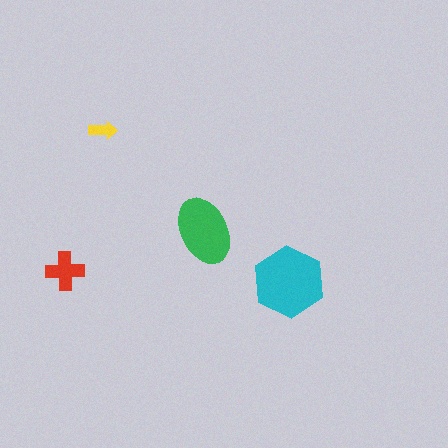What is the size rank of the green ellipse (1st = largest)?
2nd.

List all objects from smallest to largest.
The yellow arrow, the red cross, the green ellipse, the cyan hexagon.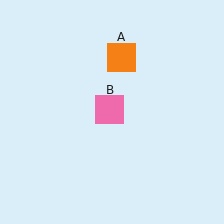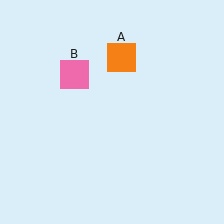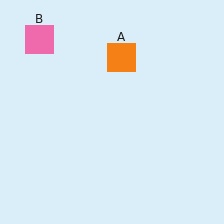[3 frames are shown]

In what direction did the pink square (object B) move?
The pink square (object B) moved up and to the left.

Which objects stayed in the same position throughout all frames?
Orange square (object A) remained stationary.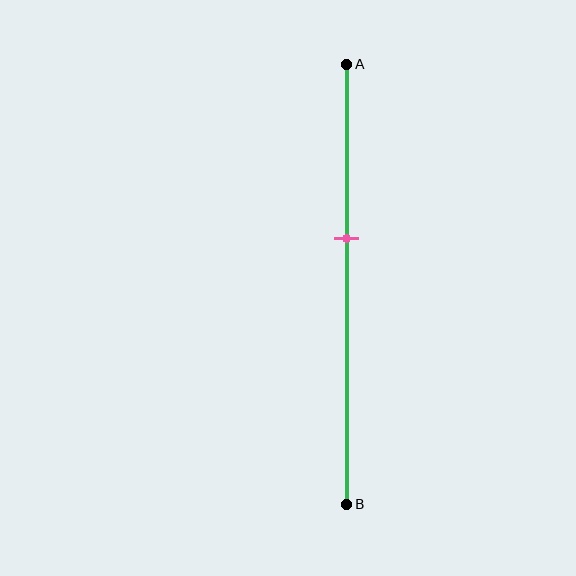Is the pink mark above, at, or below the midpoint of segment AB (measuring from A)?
The pink mark is above the midpoint of segment AB.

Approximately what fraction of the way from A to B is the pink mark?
The pink mark is approximately 40% of the way from A to B.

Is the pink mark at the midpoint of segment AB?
No, the mark is at about 40% from A, not at the 50% midpoint.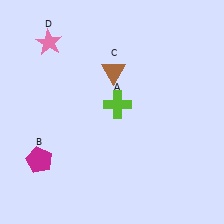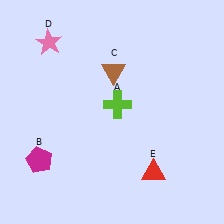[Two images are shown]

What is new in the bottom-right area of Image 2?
A red triangle (E) was added in the bottom-right area of Image 2.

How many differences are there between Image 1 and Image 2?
There is 1 difference between the two images.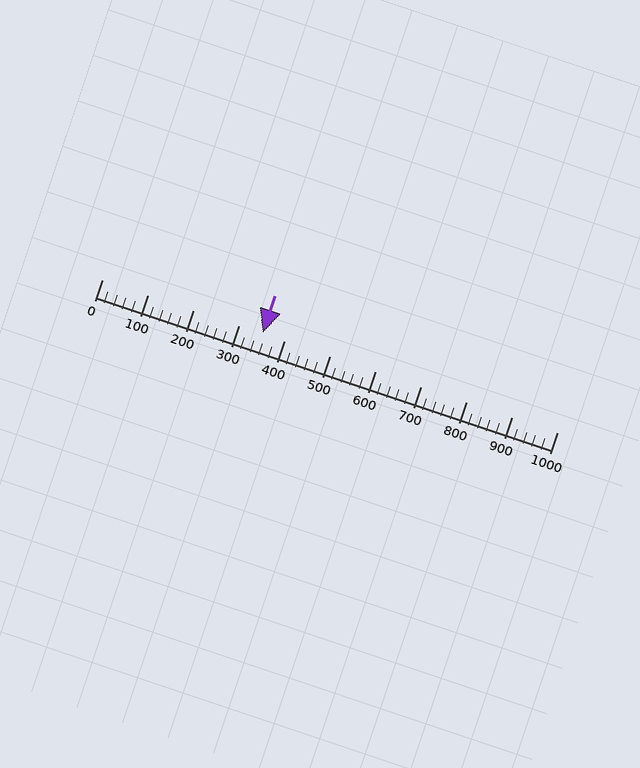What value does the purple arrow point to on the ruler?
The purple arrow points to approximately 354.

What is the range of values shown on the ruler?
The ruler shows values from 0 to 1000.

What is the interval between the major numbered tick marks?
The major tick marks are spaced 100 units apart.